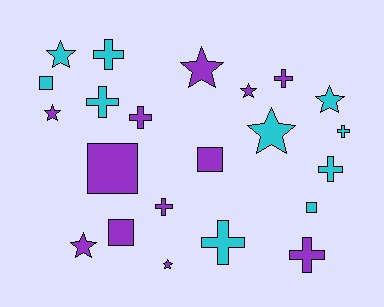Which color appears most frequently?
Purple, with 12 objects.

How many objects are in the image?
There are 22 objects.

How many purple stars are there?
There are 5 purple stars.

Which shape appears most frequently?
Cross, with 9 objects.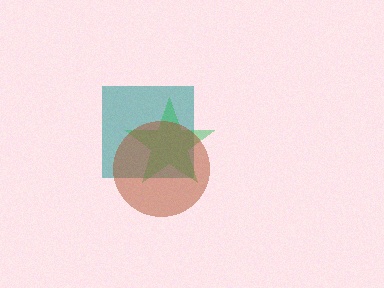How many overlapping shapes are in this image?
There are 3 overlapping shapes in the image.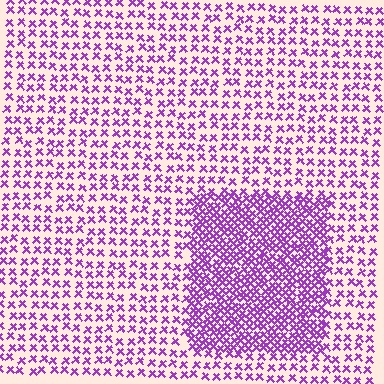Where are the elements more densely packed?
The elements are more densely packed inside the rectangle boundary.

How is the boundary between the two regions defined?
The boundary is defined by a change in element density (approximately 2.3x ratio). All elements are the same color, size, and shape.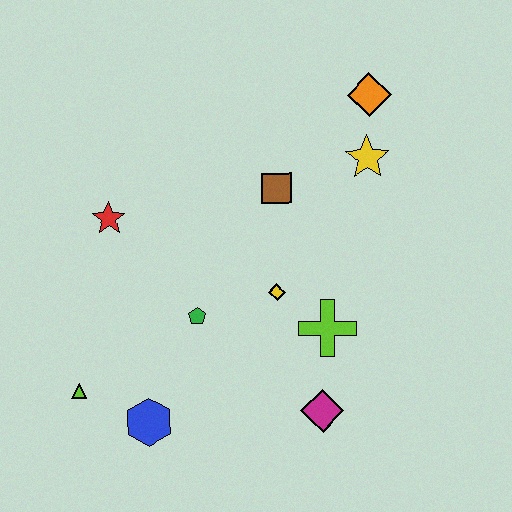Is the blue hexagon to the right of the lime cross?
No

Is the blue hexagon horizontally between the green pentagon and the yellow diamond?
No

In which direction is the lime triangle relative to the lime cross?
The lime triangle is to the left of the lime cross.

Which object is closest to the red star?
The green pentagon is closest to the red star.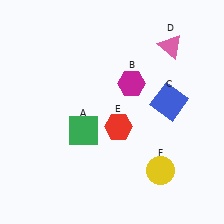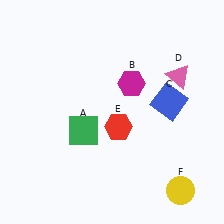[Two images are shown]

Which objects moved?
The objects that moved are: the pink triangle (D), the yellow circle (F).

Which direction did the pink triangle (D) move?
The pink triangle (D) moved down.